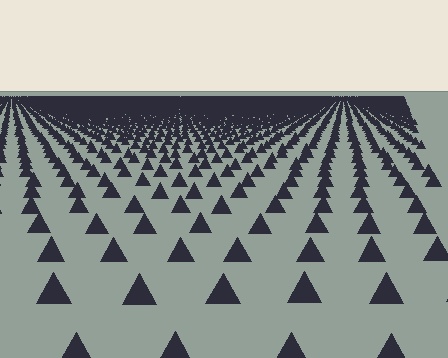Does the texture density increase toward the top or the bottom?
Density increases toward the top.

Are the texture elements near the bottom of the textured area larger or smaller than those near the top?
Larger. Near the bottom, elements are closer to the viewer and appear at a bigger on-screen size.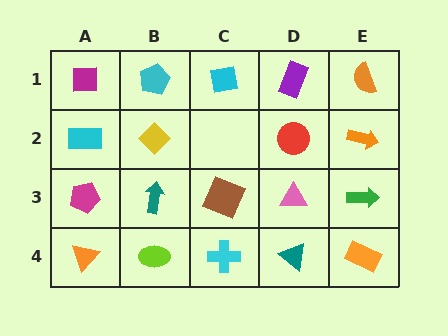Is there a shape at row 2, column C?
No, that cell is empty.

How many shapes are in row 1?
5 shapes.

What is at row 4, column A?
An orange triangle.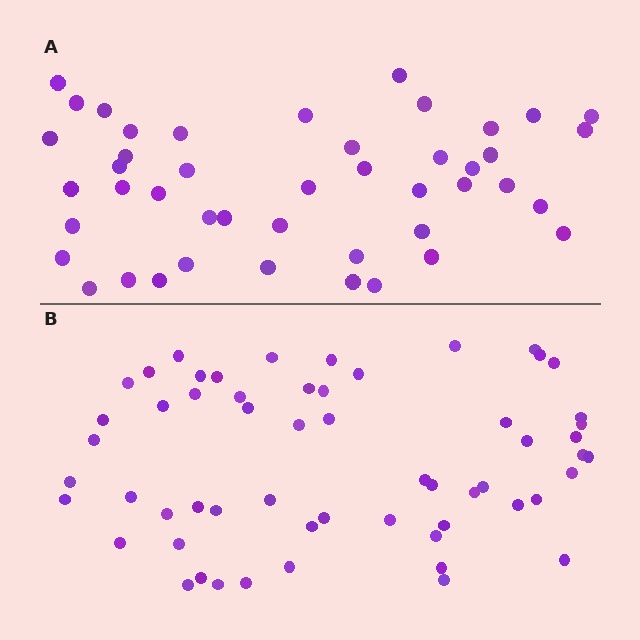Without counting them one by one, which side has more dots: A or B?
Region B (the bottom region) has more dots.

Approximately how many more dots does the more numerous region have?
Region B has approximately 15 more dots than region A.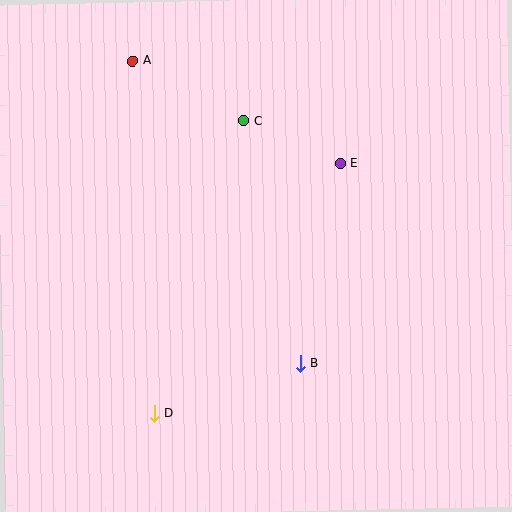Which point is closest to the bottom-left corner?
Point D is closest to the bottom-left corner.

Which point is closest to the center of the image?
Point B at (301, 363) is closest to the center.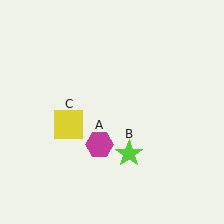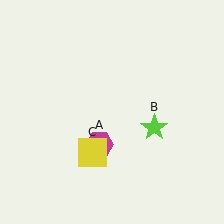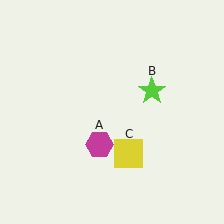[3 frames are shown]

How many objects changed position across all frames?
2 objects changed position: lime star (object B), yellow square (object C).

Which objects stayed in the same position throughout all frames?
Magenta hexagon (object A) remained stationary.